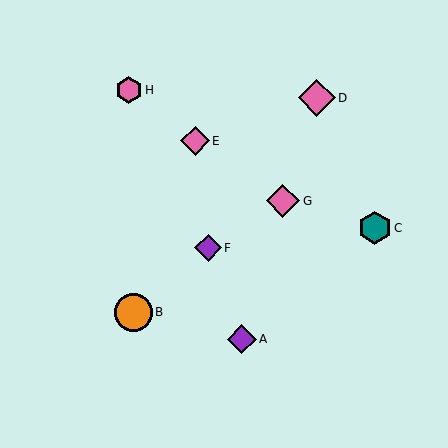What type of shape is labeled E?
Shape E is a pink diamond.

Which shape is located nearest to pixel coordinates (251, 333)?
The purple diamond (labeled A) at (242, 339) is nearest to that location.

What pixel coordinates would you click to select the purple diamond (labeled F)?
Click at (208, 248) to select the purple diamond F.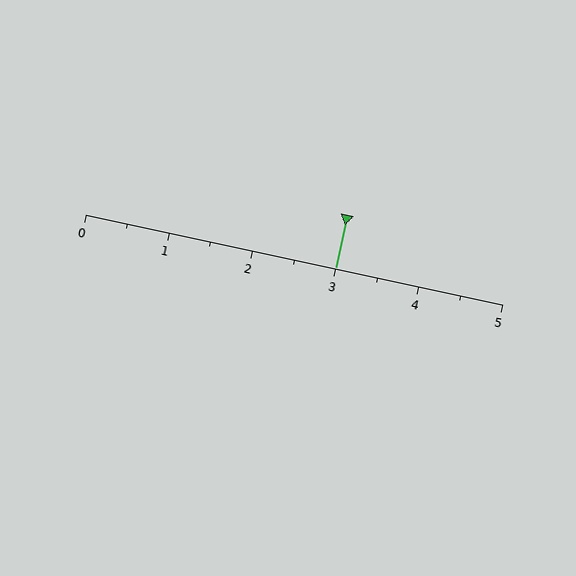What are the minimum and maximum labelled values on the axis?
The axis runs from 0 to 5.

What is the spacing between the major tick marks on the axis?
The major ticks are spaced 1 apart.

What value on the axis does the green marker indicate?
The marker indicates approximately 3.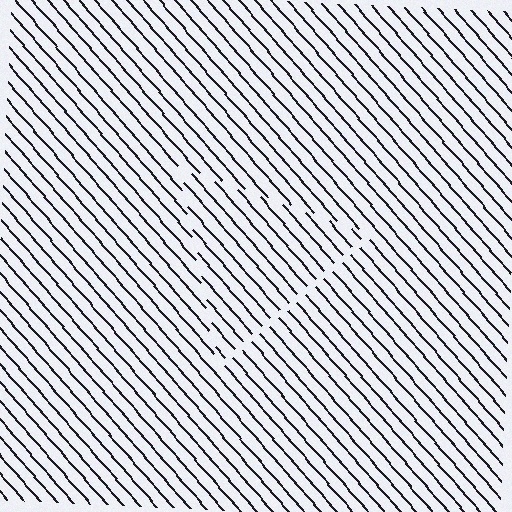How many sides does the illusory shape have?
3 sides — the line-ends trace a triangle.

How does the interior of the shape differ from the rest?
The interior of the shape contains the same grating, shifted by half a period — the contour is defined by the phase discontinuity where line-ends from the inner and outer gratings abut.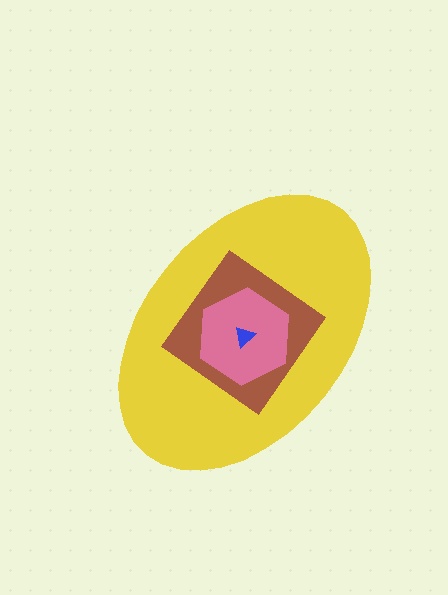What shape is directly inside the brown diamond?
The pink hexagon.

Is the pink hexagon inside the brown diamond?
Yes.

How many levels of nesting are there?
4.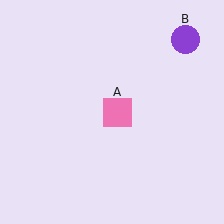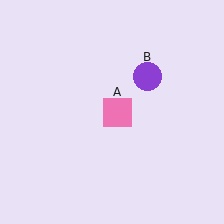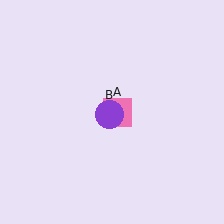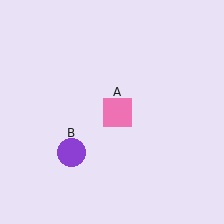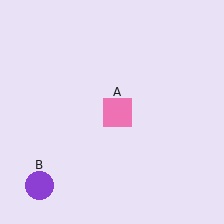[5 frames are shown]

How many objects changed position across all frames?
1 object changed position: purple circle (object B).